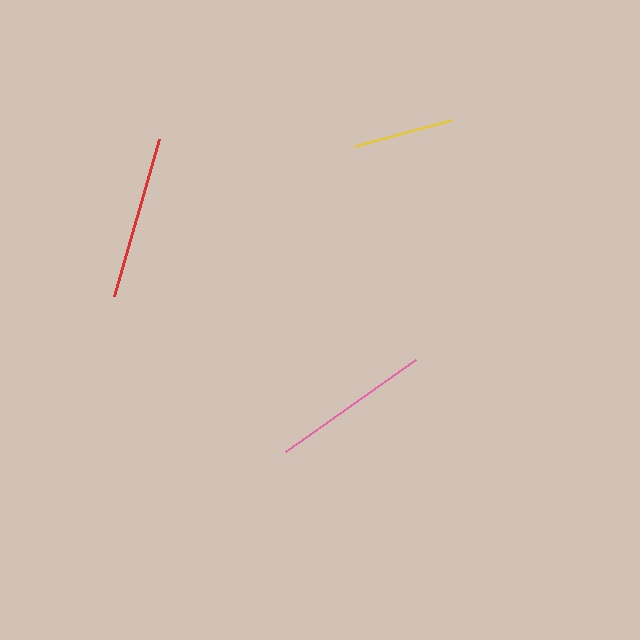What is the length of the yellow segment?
The yellow segment is approximately 99 pixels long.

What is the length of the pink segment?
The pink segment is approximately 159 pixels long.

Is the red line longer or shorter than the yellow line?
The red line is longer than the yellow line.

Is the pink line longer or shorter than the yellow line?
The pink line is longer than the yellow line.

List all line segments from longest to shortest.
From longest to shortest: red, pink, yellow.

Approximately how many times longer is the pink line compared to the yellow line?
The pink line is approximately 1.6 times the length of the yellow line.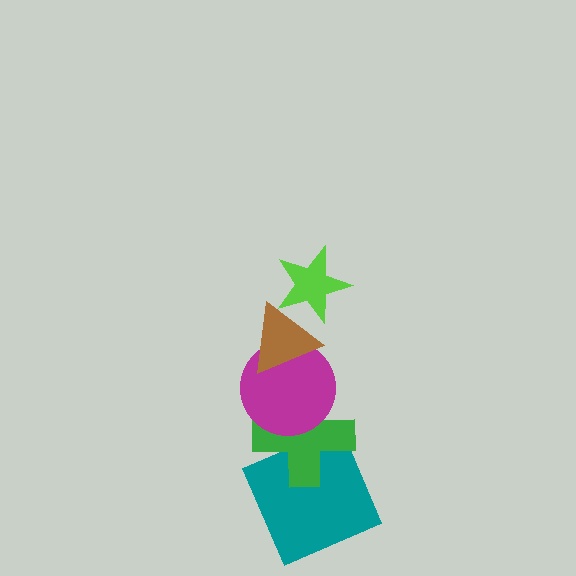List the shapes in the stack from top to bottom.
From top to bottom: the lime star, the brown triangle, the magenta circle, the green cross, the teal square.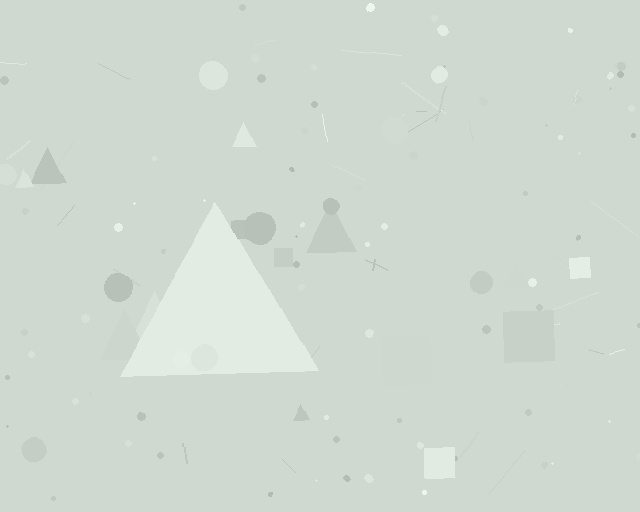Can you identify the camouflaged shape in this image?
The camouflaged shape is a triangle.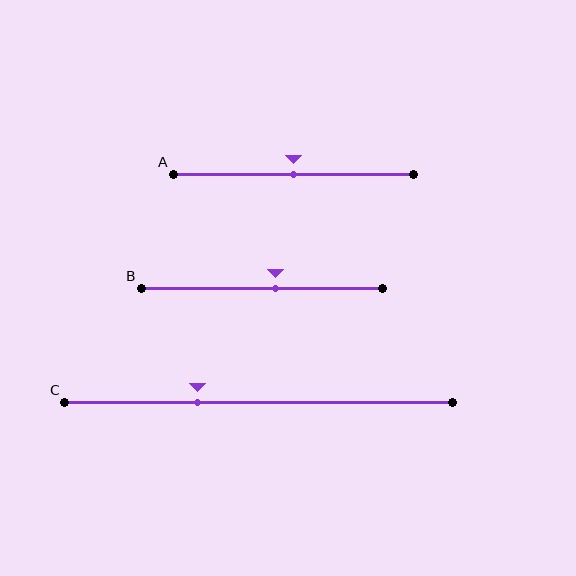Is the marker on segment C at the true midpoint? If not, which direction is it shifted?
No, the marker on segment C is shifted to the left by about 16% of the segment length.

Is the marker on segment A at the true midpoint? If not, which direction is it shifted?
Yes, the marker on segment A is at the true midpoint.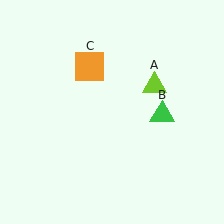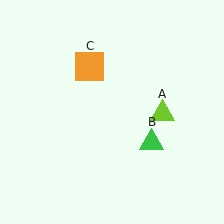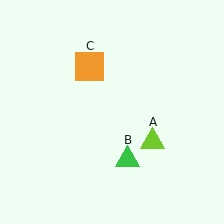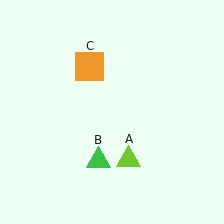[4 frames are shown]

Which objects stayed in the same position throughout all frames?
Orange square (object C) remained stationary.